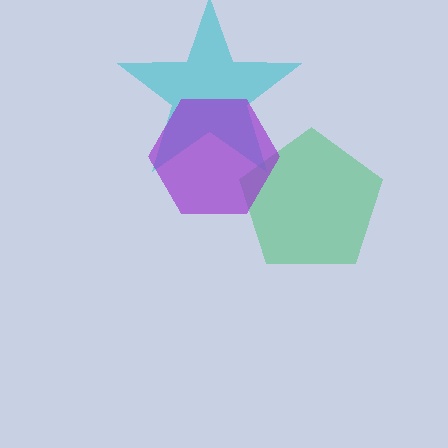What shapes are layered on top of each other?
The layered shapes are: a green pentagon, a cyan star, a purple hexagon.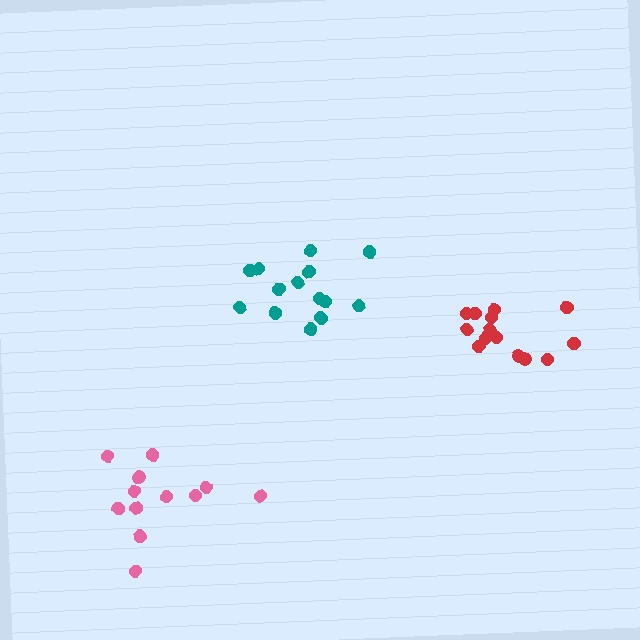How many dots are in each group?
Group 1: 12 dots, Group 2: 15 dots, Group 3: 14 dots (41 total).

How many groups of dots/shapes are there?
There are 3 groups.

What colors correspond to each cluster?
The clusters are colored: pink, teal, red.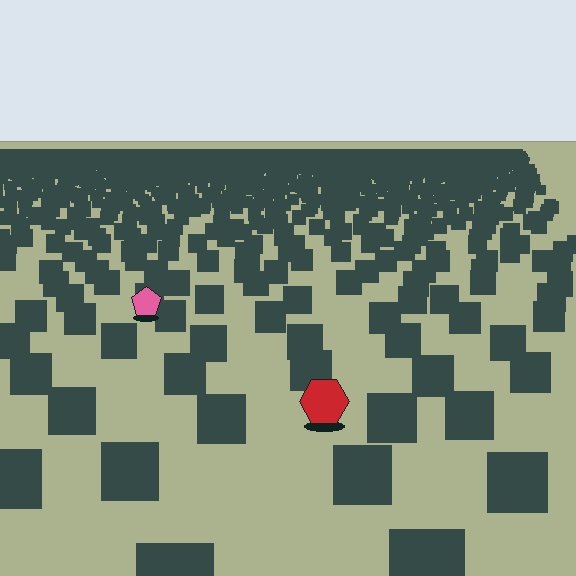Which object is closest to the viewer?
The red hexagon is closest. The texture marks near it are larger and more spread out.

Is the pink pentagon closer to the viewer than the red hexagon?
No. The red hexagon is closer — you can tell from the texture gradient: the ground texture is coarser near it.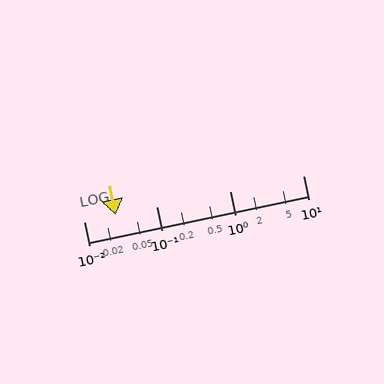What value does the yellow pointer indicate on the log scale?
The pointer indicates approximately 0.027.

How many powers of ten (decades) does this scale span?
The scale spans 3 decades, from 0.01 to 10.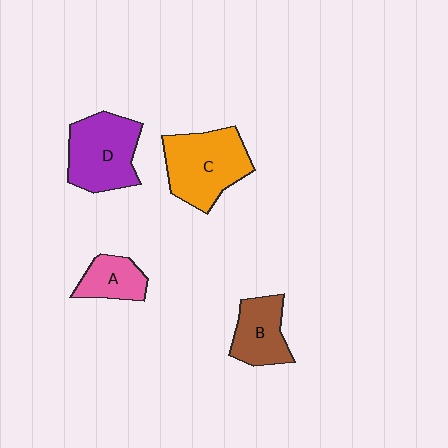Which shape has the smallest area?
Shape A (pink).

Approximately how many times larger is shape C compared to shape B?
Approximately 1.6 times.